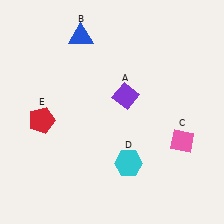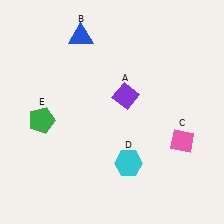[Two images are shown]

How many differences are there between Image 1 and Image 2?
There is 1 difference between the two images.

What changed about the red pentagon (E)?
In Image 1, E is red. In Image 2, it changed to green.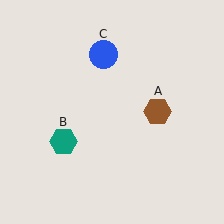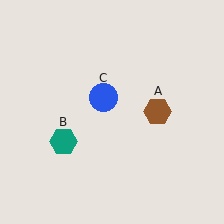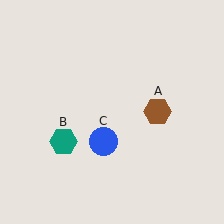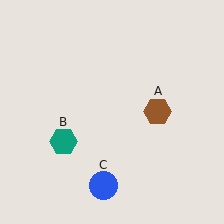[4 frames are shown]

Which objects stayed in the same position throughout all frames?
Brown hexagon (object A) and teal hexagon (object B) remained stationary.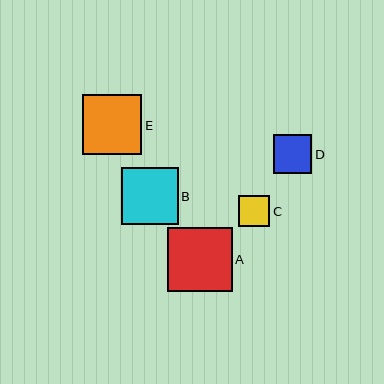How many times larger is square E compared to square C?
Square E is approximately 1.9 times the size of square C.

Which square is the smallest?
Square C is the smallest with a size of approximately 31 pixels.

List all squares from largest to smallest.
From largest to smallest: A, E, B, D, C.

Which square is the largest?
Square A is the largest with a size of approximately 64 pixels.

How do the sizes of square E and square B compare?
Square E and square B are approximately the same size.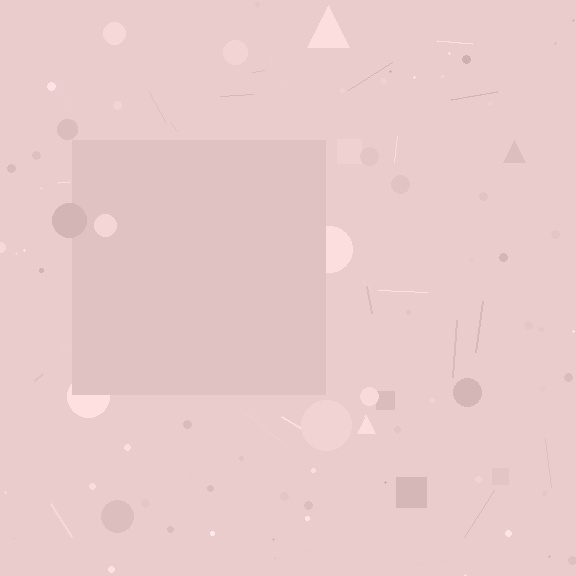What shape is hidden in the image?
A square is hidden in the image.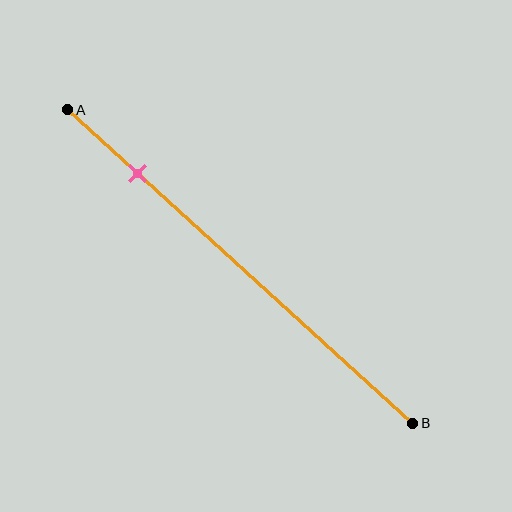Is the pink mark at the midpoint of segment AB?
No, the mark is at about 20% from A, not at the 50% midpoint.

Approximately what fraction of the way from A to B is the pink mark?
The pink mark is approximately 20% of the way from A to B.